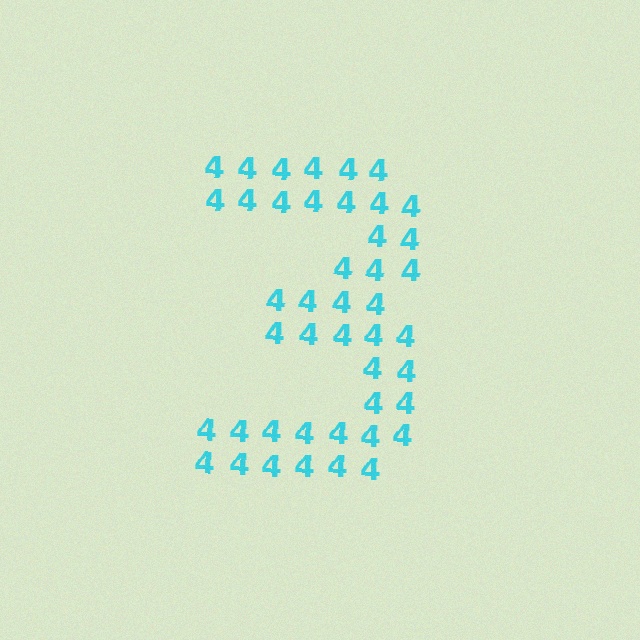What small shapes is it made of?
It is made of small digit 4's.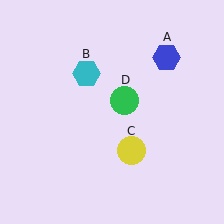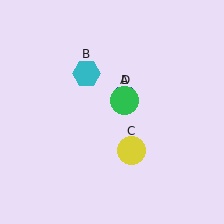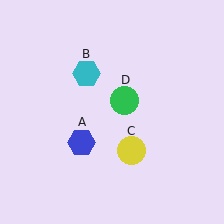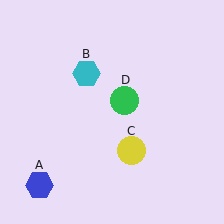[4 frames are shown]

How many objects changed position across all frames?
1 object changed position: blue hexagon (object A).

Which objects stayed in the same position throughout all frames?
Cyan hexagon (object B) and yellow circle (object C) and green circle (object D) remained stationary.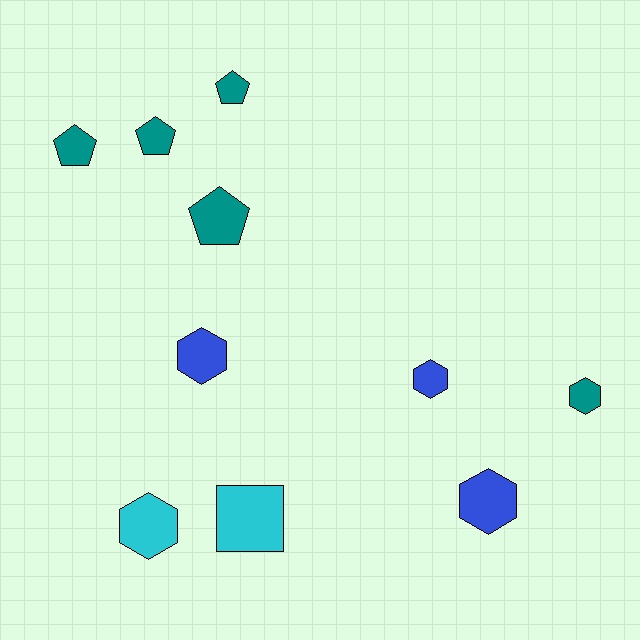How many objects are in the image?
There are 10 objects.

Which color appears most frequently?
Teal, with 5 objects.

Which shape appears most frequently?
Hexagon, with 5 objects.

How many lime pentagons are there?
There are no lime pentagons.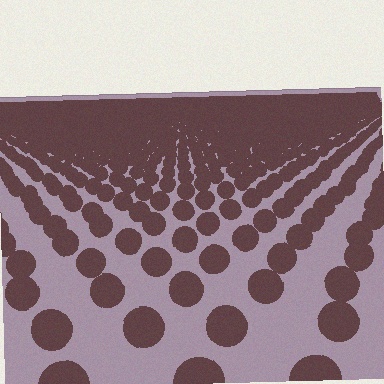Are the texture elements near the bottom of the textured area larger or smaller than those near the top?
Larger. Near the bottom, elements are closer to the viewer and appear at a bigger on-screen size.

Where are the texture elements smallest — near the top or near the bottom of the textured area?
Near the top.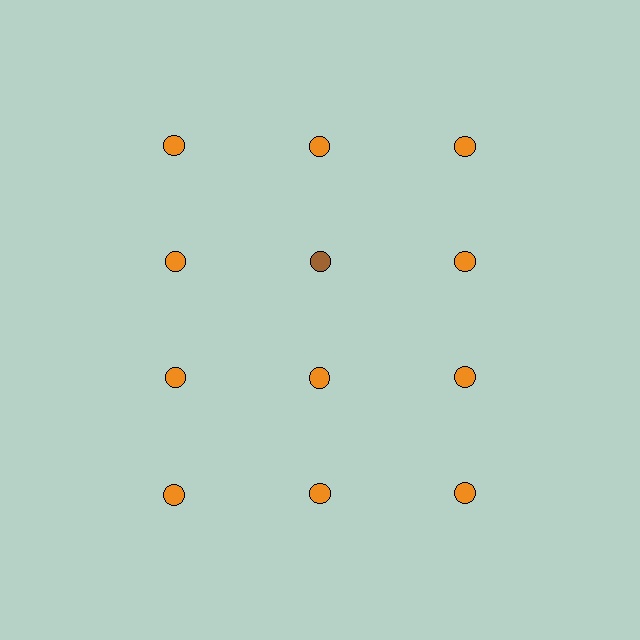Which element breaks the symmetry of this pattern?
The brown circle in the second row, second from left column breaks the symmetry. All other shapes are orange circles.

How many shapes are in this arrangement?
There are 12 shapes arranged in a grid pattern.